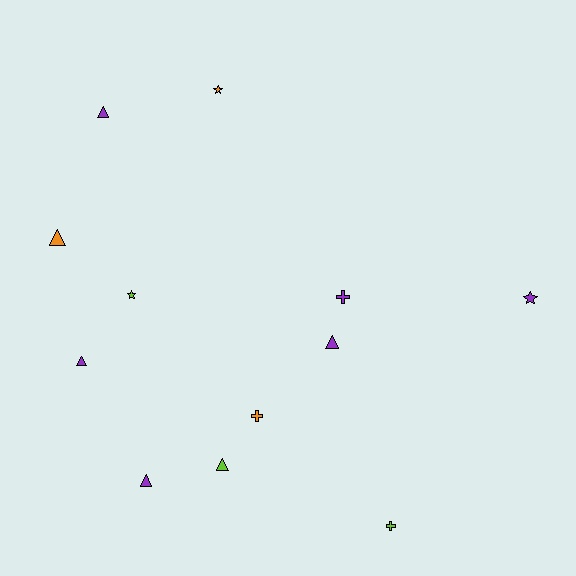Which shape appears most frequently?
Triangle, with 6 objects.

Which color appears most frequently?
Purple, with 6 objects.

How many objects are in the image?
There are 12 objects.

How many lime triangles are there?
There is 1 lime triangle.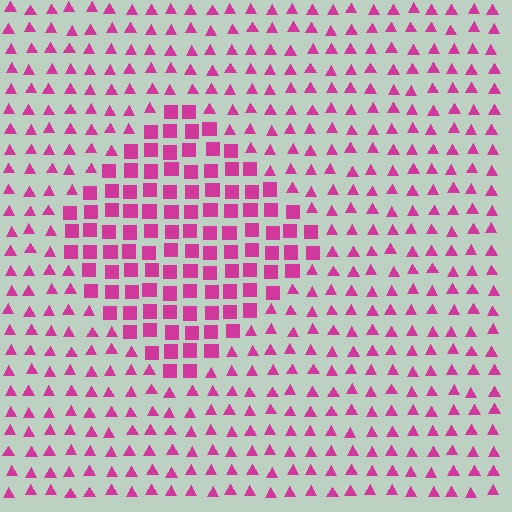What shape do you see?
I see a diamond.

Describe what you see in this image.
The image is filled with small magenta elements arranged in a uniform grid. A diamond-shaped region contains squares, while the surrounding area contains triangles. The boundary is defined purely by the change in element shape.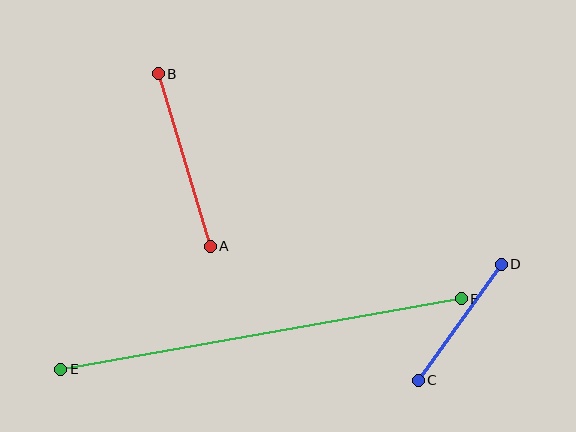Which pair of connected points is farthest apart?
Points E and F are farthest apart.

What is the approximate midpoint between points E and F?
The midpoint is at approximately (261, 334) pixels.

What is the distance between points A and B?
The distance is approximately 180 pixels.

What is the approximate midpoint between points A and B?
The midpoint is at approximately (184, 160) pixels.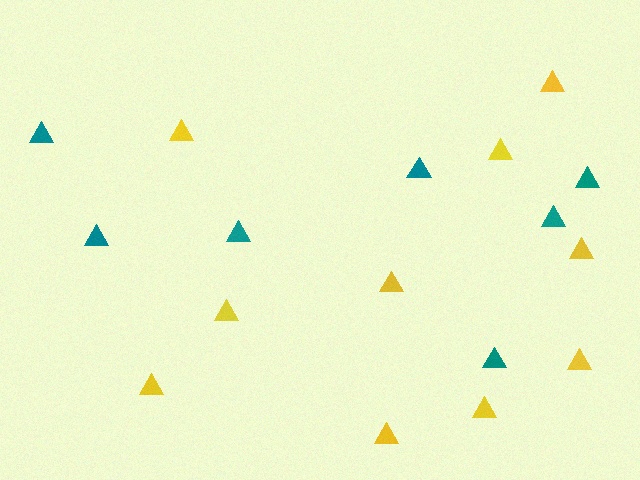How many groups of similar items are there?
There are 2 groups: one group of yellow triangles (10) and one group of teal triangles (7).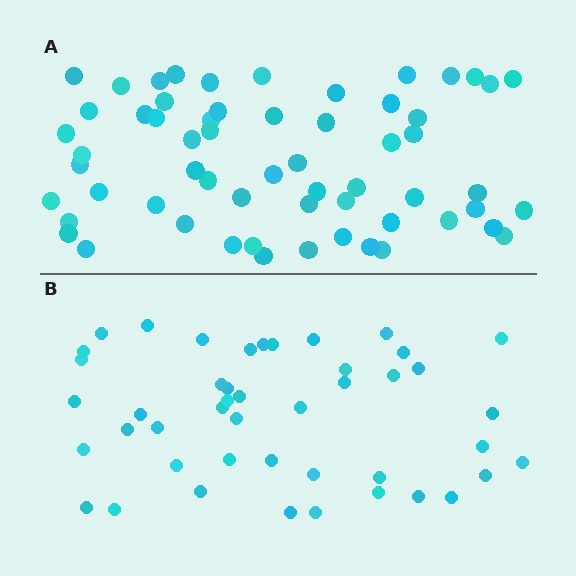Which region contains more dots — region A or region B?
Region A (the top region) has more dots.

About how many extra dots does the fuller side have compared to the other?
Region A has approximately 15 more dots than region B.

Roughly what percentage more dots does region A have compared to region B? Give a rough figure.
About 35% more.